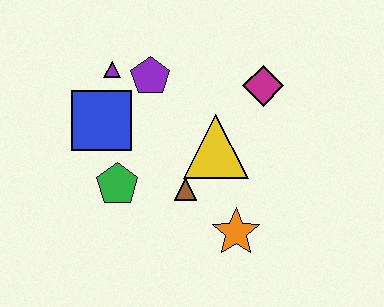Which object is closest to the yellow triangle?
The brown triangle is closest to the yellow triangle.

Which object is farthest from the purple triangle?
The orange star is farthest from the purple triangle.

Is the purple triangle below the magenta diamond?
No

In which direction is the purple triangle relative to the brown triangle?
The purple triangle is above the brown triangle.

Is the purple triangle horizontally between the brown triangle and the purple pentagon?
No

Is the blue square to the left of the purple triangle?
Yes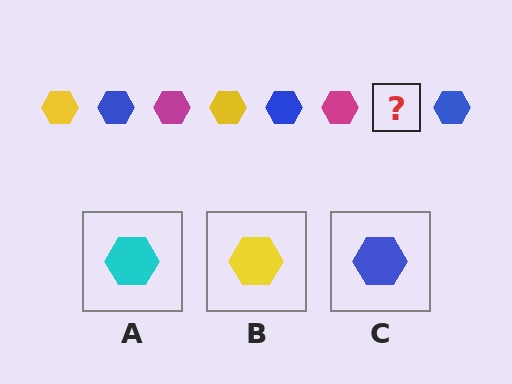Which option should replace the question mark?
Option B.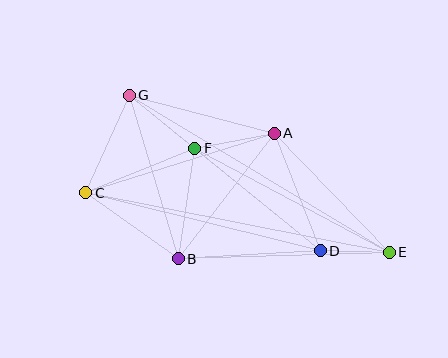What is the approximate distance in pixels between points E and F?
The distance between E and F is approximately 221 pixels.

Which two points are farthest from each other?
Points C and E are farthest from each other.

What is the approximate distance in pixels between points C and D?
The distance between C and D is approximately 242 pixels.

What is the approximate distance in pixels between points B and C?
The distance between B and C is approximately 113 pixels.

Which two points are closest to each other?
Points D and E are closest to each other.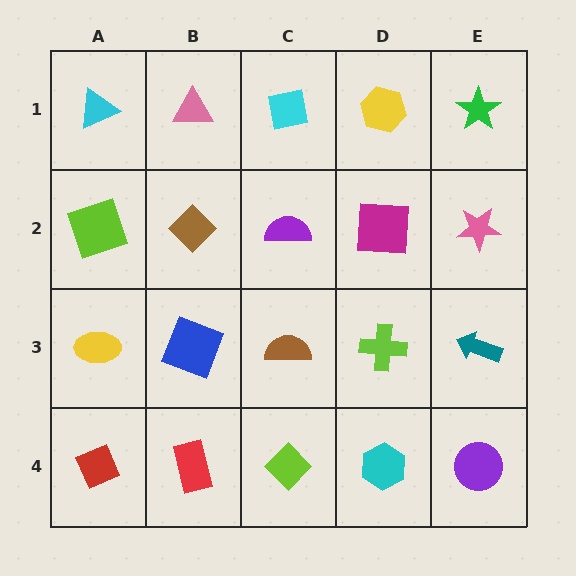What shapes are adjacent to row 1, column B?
A brown diamond (row 2, column B), a cyan triangle (row 1, column A), a cyan square (row 1, column C).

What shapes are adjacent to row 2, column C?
A cyan square (row 1, column C), a brown semicircle (row 3, column C), a brown diamond (row 2, column B), a magenta square (row 2, column D).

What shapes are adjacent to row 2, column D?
A yellow hexagon (row 1, column D), a lime cross (row 3, column D), a purple semicircle (row 2, column C), a pink star (row 2, column E).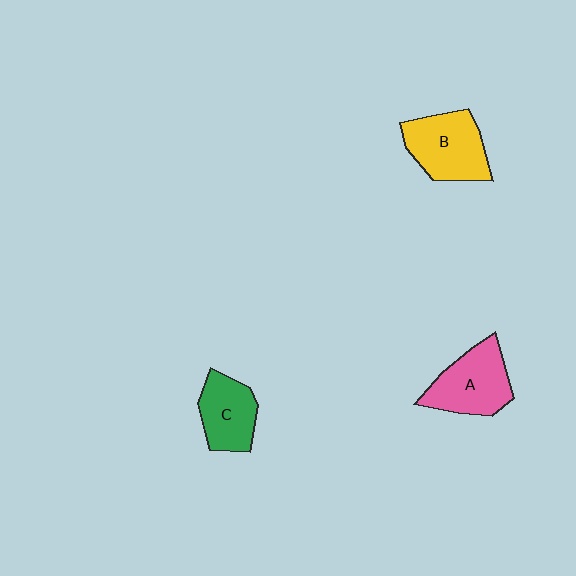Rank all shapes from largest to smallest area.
From largest to smallest: B (yellow), A (pink), C (green).